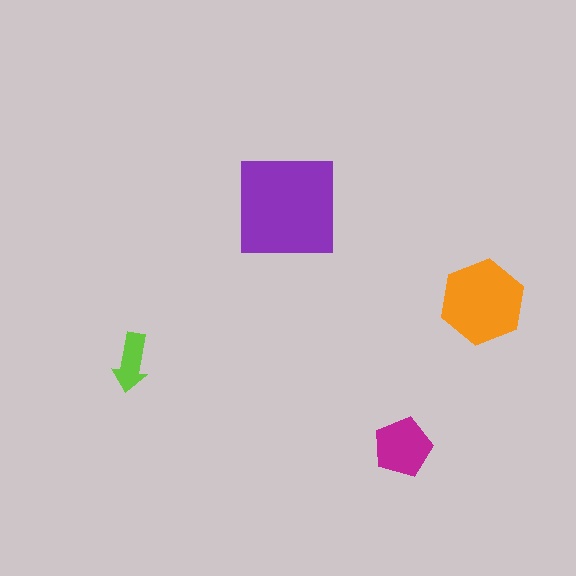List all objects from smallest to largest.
The lime arrow, the magenta pentagon, the orange hexagon, the purple square.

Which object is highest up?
The purple square is topmost.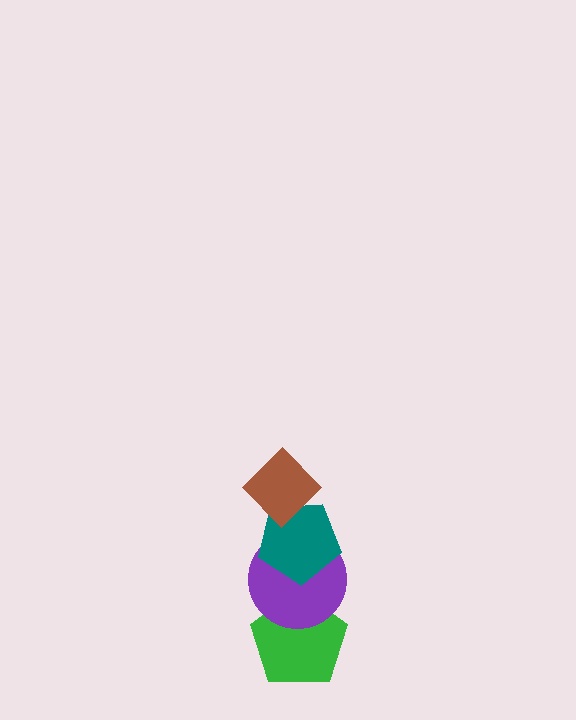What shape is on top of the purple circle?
The teal pentagon is on top of the purple circle.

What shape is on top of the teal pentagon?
The brown diamond is on top of the teal pentagon.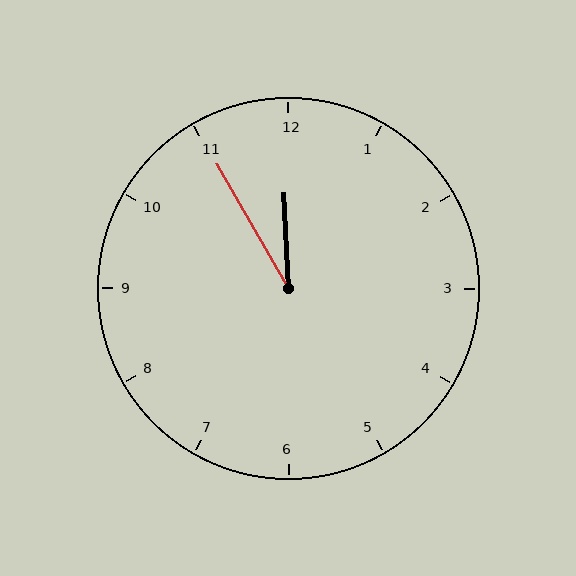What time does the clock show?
11:55.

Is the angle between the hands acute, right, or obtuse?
It is acute.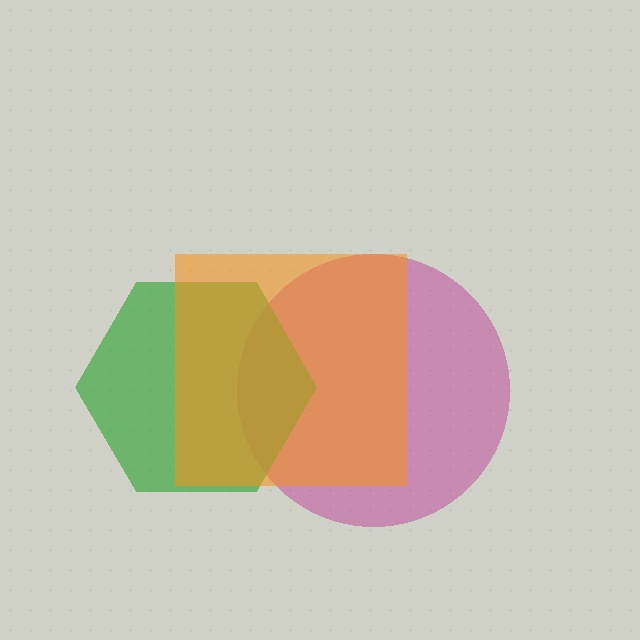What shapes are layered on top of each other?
The layered shapes are: a magenta circle, a green hexagon, an orange square.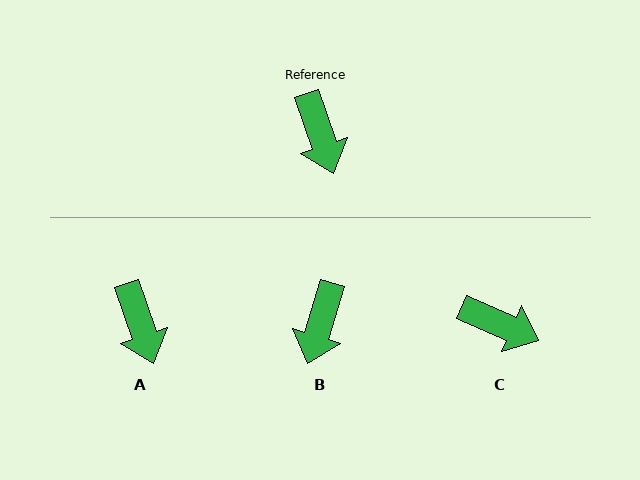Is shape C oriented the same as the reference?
No, it is off by about 48 degrees.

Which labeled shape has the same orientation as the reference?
A.